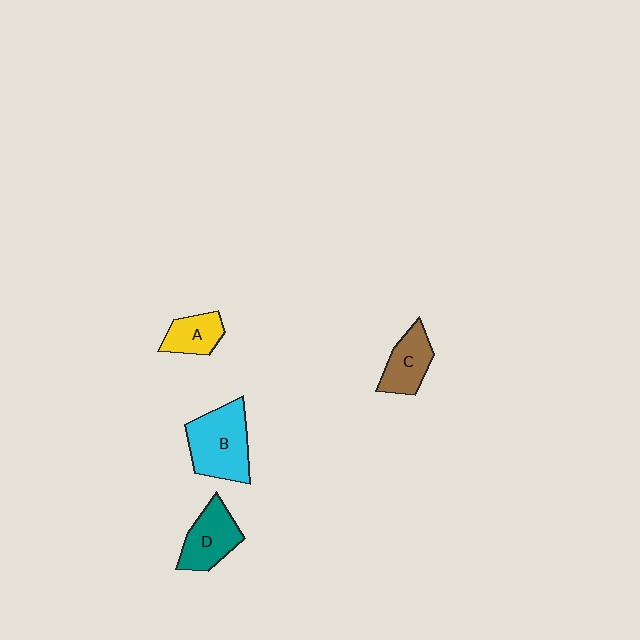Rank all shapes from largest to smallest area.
From largest to smallest: B (cyan), D (teal), C (brown), A (yellow).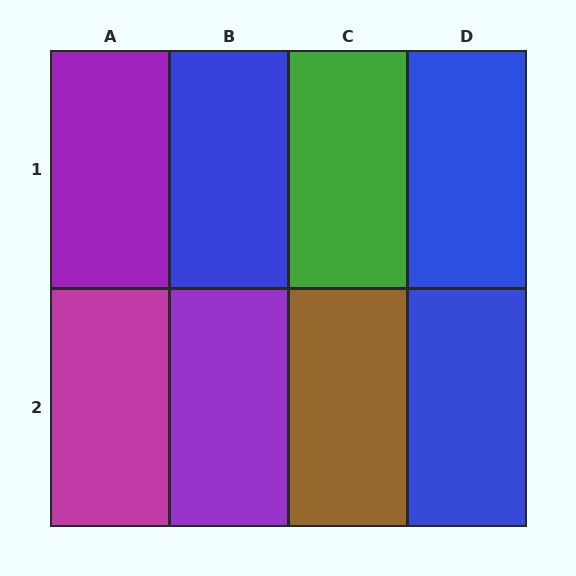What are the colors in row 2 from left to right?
Magenta, purple, brown, blue.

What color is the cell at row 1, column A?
Purple.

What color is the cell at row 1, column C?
Green.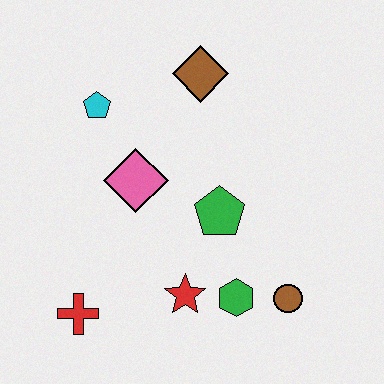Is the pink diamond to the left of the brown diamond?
Yes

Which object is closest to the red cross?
The red star is closest to the red cross.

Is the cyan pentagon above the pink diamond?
Yes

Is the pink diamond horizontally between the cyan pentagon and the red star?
Yes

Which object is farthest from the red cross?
The brown diamond is farthest from the red cross.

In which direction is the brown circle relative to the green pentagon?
The brown circle is below the green pentagon.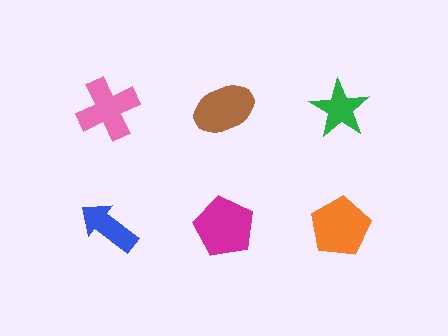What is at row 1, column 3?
A green star.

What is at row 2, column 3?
An orange pentagon.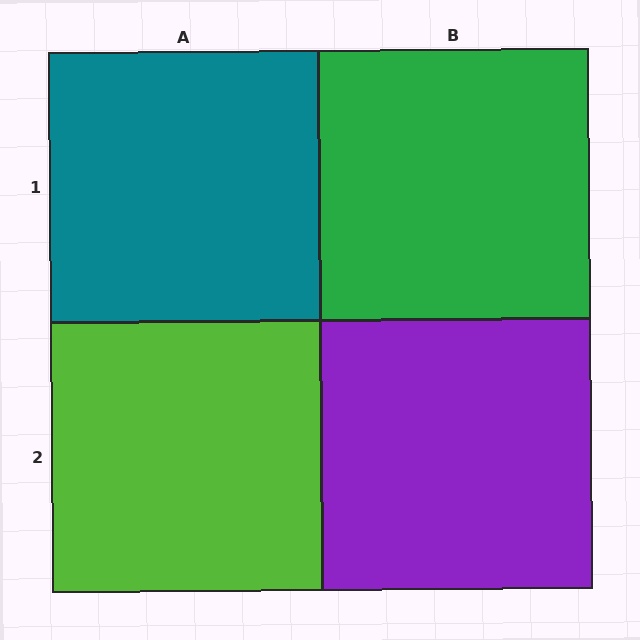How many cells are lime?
1 cell is lime.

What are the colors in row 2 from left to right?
Lime, purple.